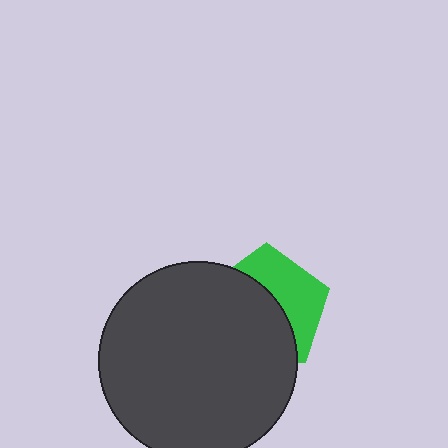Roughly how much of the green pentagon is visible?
A small part of it is visible (roughly 41%).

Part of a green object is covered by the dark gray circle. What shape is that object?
It is a pentagon.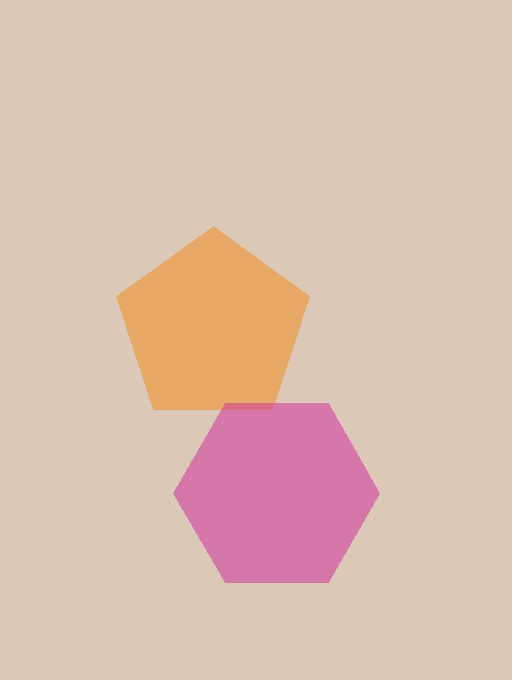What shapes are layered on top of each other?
The layered shapes are: an orange pentagon, a magenta hexagon.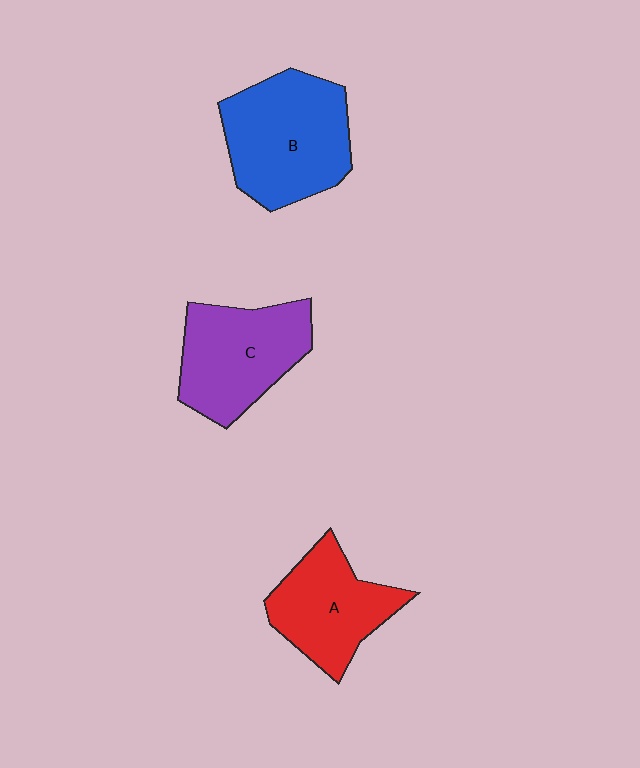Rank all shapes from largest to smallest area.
From largest to smallest: B (blue), C (purple), A (red).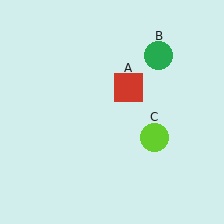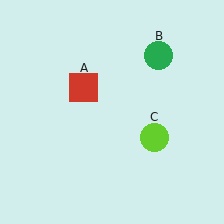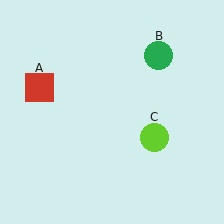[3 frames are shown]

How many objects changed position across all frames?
1 object changed position: red square (object A).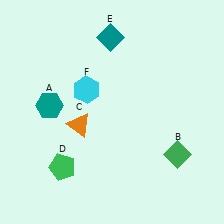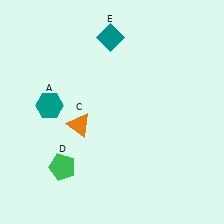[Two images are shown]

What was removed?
The green diamond (B), the cyan hexagon (F) were removed in Image 2.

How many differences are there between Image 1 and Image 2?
There are 2 differences between the two images.